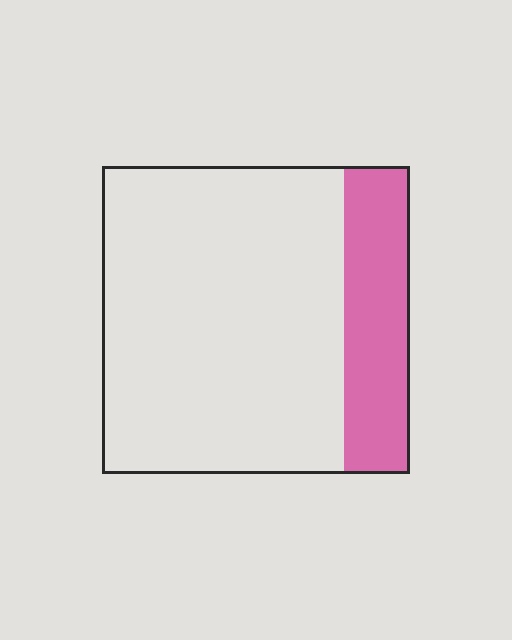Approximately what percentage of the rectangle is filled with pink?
Approximately 20%.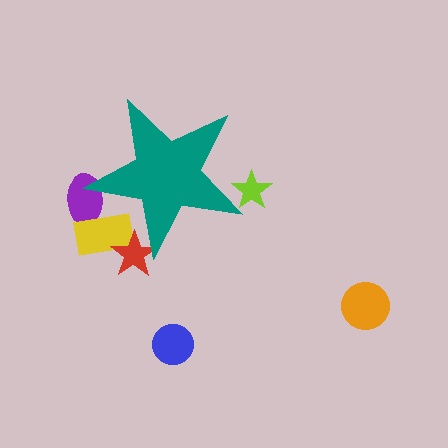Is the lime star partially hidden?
Yes, the lime star is partially hidden behind the teal star.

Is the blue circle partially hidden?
No, the blue circle is fully visible.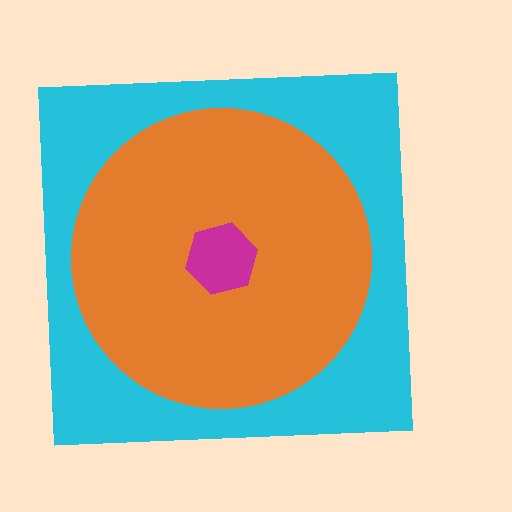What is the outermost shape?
The cyan square.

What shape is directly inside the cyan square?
The orange circle.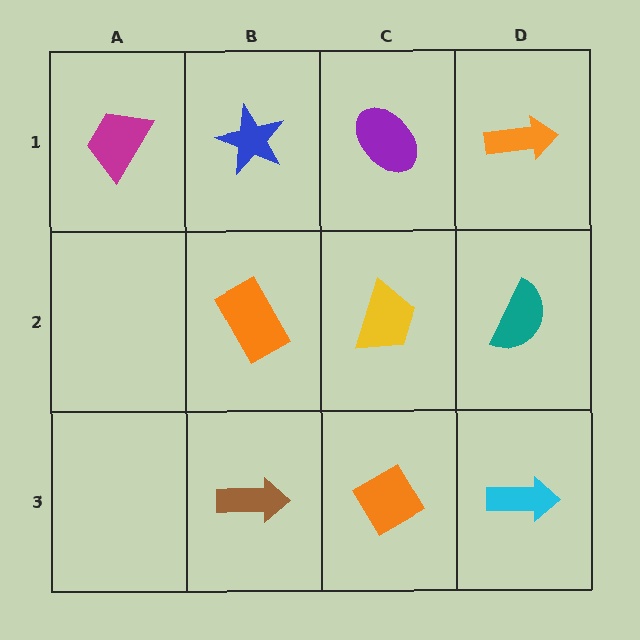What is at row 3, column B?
A brown arrow.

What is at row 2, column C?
A yellow trapezoid.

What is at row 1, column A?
A magenta trapezoid.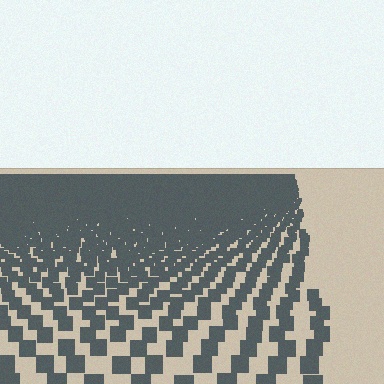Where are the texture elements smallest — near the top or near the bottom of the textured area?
Near the top.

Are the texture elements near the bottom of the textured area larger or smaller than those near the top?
Larger. Near the bottom, elements are closer to the viewer and appear at a bigger on-screen size.